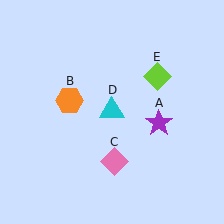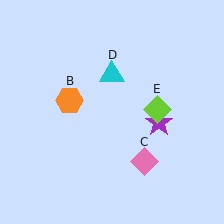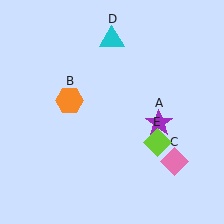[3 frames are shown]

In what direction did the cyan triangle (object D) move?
The cyan triangle (object D) moved up.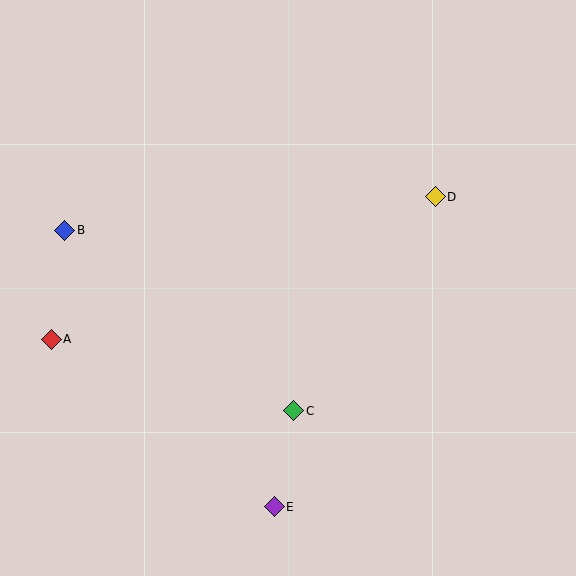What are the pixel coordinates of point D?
Point D is at (435, 197).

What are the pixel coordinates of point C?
Point C is at (294, 411).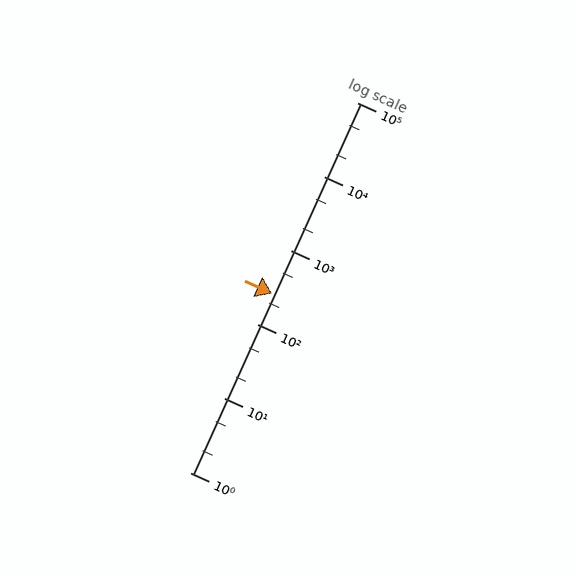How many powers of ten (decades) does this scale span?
The scale spans 5 decades, from 1 to 100000.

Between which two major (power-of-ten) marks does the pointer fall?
The pointer is between 100 and 1000.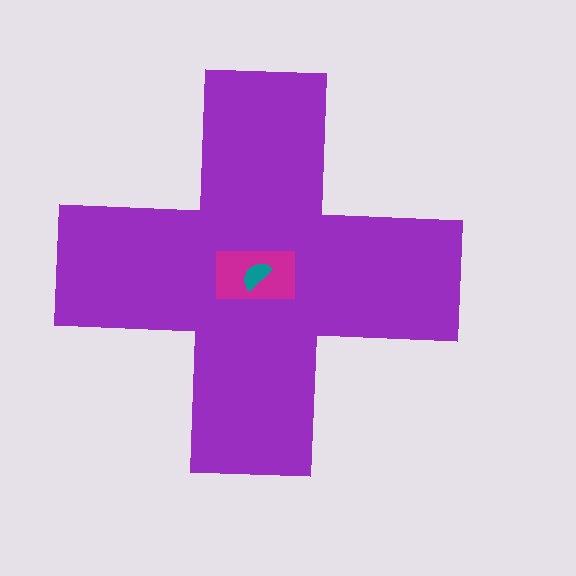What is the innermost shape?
The teal semicircle.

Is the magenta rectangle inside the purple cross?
Yes.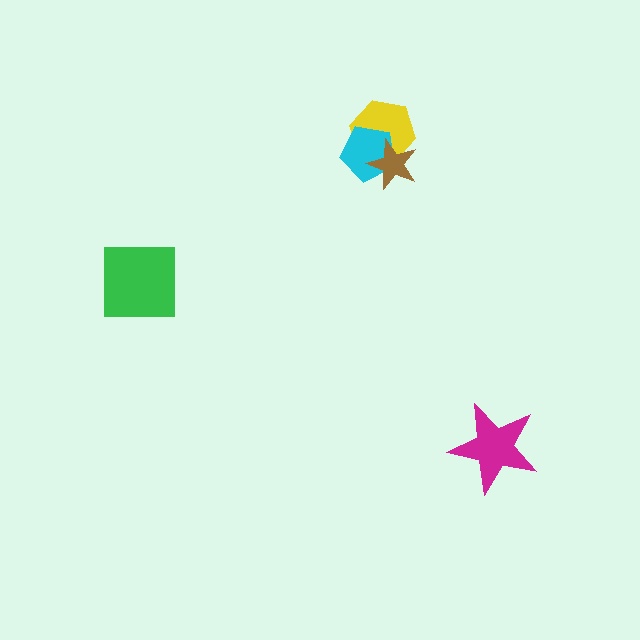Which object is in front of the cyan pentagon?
The brown star is in front of the cyan pentagon.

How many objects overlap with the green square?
0 objects overlap with the green square.